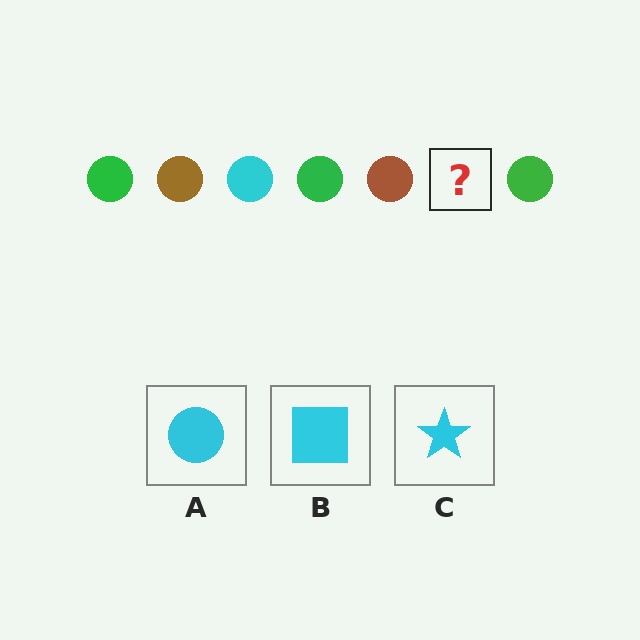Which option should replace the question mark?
Option A.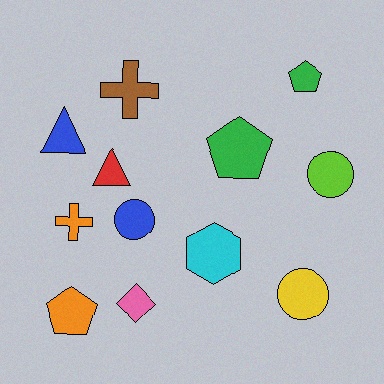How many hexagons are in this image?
There is 1 hexagon.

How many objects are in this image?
There are 12 objects.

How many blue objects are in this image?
There are 2 blue objects.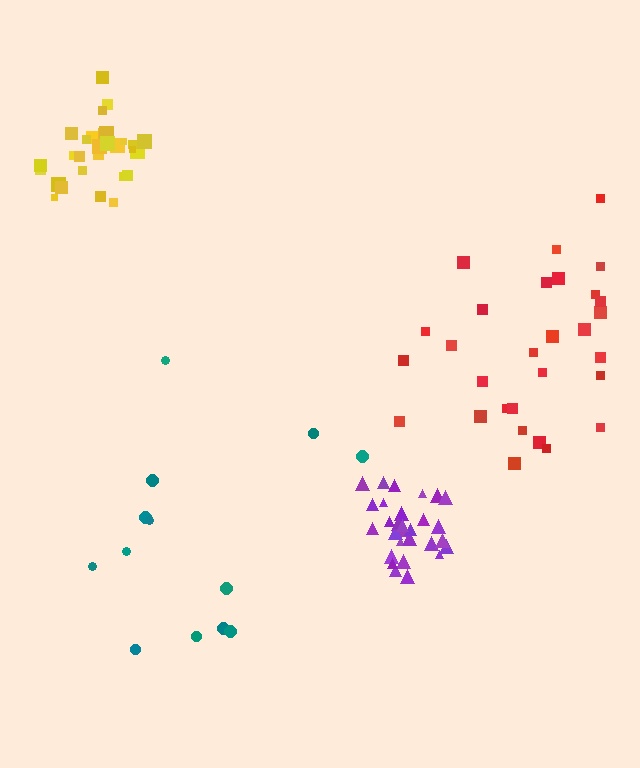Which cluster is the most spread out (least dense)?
Teal.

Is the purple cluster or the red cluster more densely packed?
Purple.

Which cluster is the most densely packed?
Purple.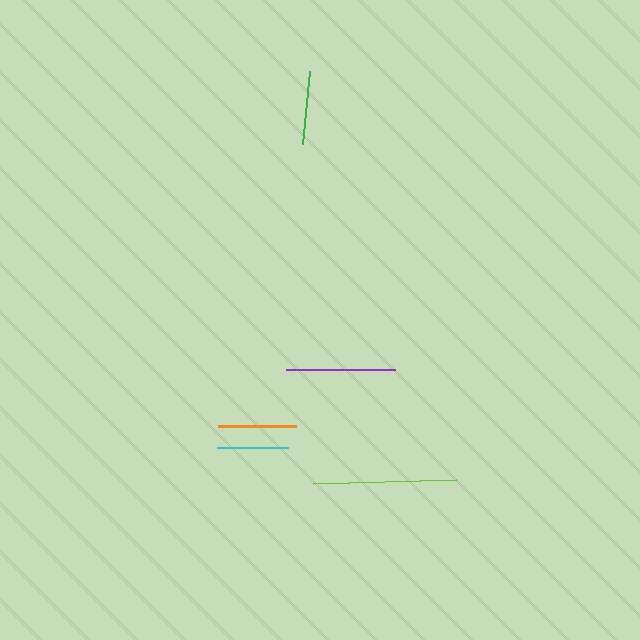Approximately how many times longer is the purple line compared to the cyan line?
The purple line is approximately 1.5 times the length of the cyan line.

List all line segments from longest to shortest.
From longest to shortest: lime, purple, orange, green, cyan.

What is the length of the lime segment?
The lime segment is approximately 143 pixels long.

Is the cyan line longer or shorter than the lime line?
The lime line is longer than the cyan line.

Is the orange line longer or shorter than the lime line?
The lime line is longer than the orange line.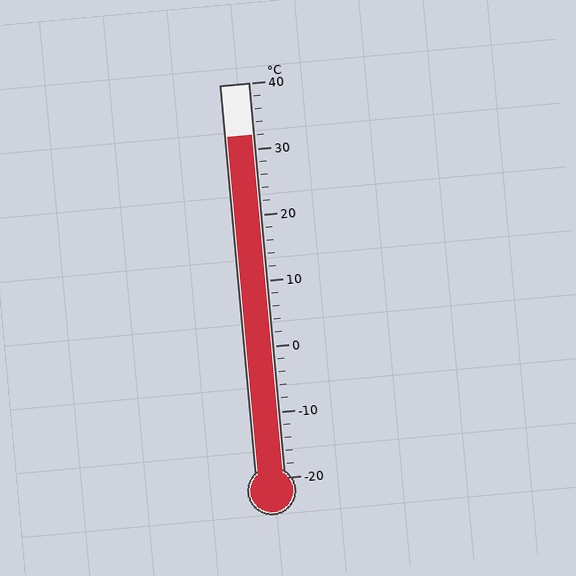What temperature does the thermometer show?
The thermometer shows approximately 32°C.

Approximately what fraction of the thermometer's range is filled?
The thermometer is filled to approximately 85% of its range.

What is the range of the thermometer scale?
The thermometer scale ranges from -20°C to 40°C.